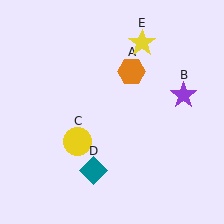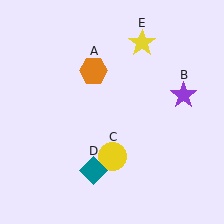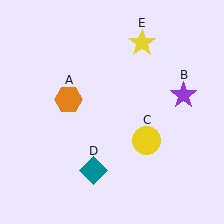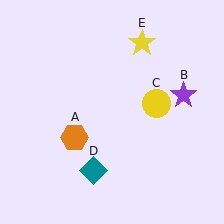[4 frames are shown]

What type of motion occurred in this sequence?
The orange hexagon (object A), yellow circle (object C) rotated counterclockwise around the center of the scene.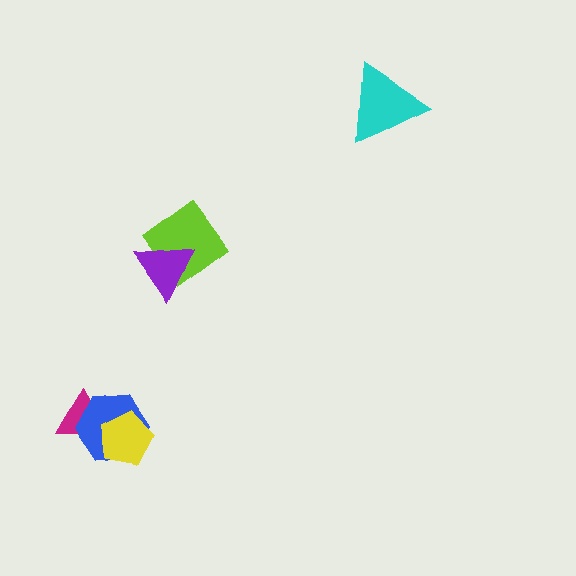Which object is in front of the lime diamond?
The purple triangle is in front of the lime diamond.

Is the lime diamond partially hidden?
Yes, it is partially covered by another shape.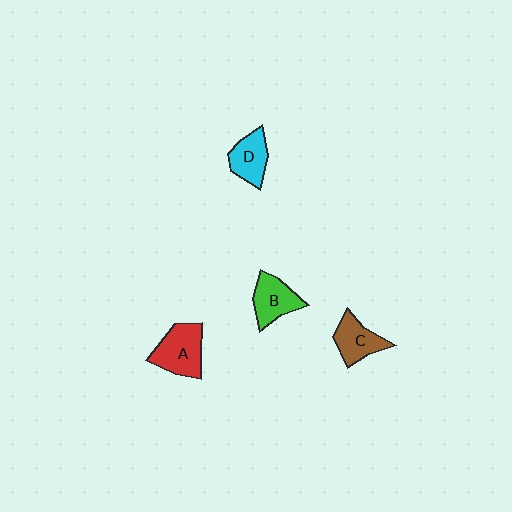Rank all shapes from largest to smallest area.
From largest to smallest: A (red), B (green), C (brown), D (cyan).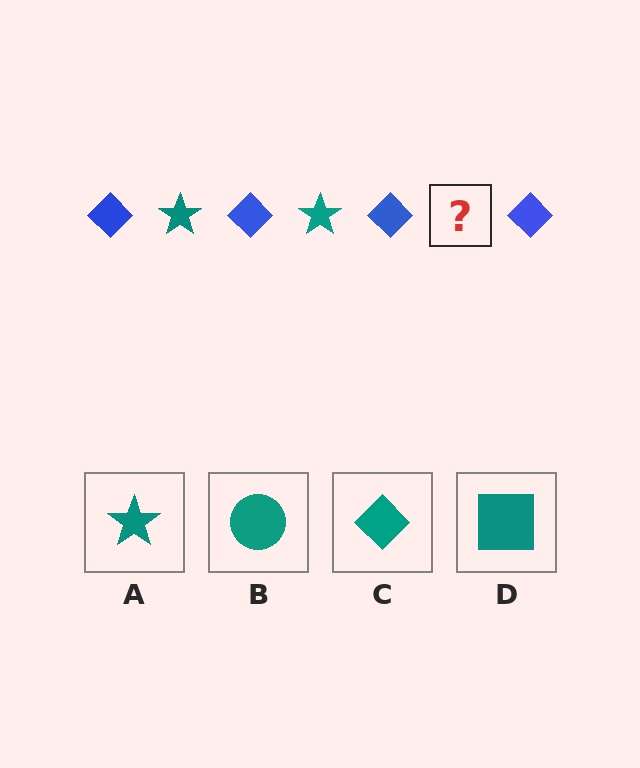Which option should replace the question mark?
Option A.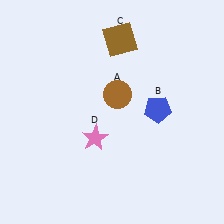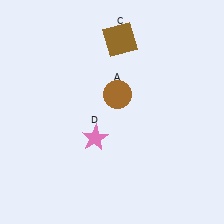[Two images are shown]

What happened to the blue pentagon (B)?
The blue pentagon (B) was removed in Image 2. It was in the top-right area of Image 1.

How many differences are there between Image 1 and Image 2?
There is 1 difference between the two images.